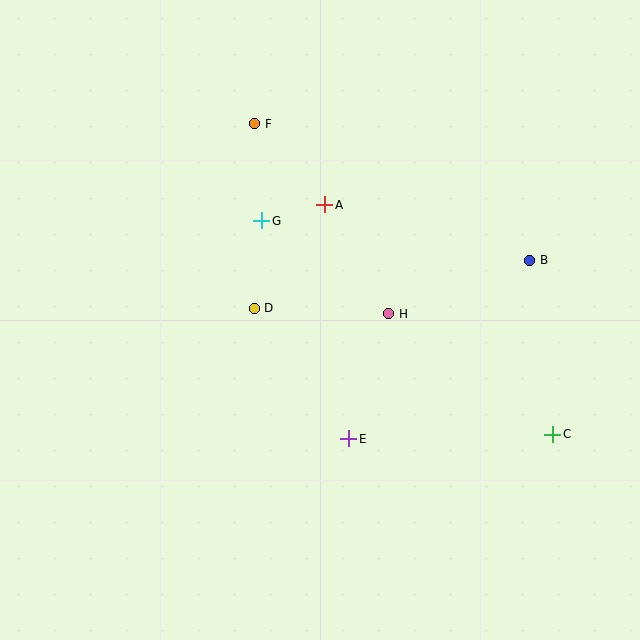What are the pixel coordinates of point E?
Point E is at (349, 439).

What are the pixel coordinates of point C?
Point C is at (553, 434).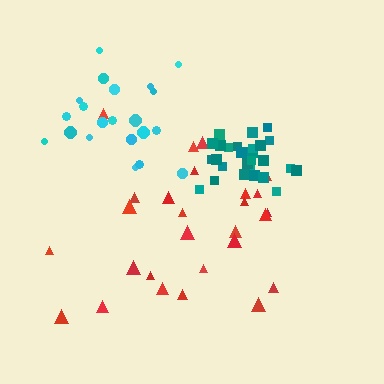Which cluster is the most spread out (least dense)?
Red.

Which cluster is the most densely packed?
Teal.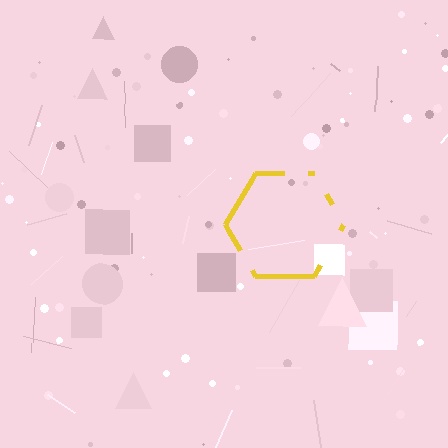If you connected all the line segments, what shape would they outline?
They would outline a hexagon.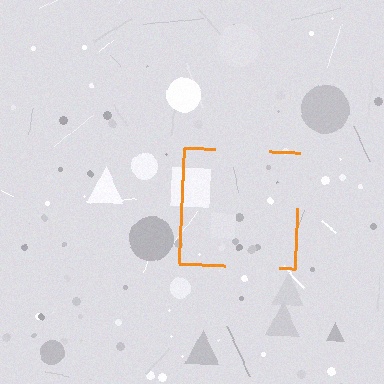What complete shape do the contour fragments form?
The contour fragments form a square.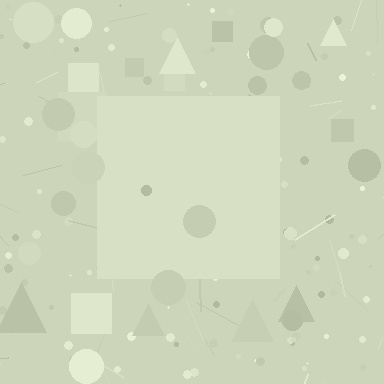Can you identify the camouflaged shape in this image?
The camouflaged shape is a square.